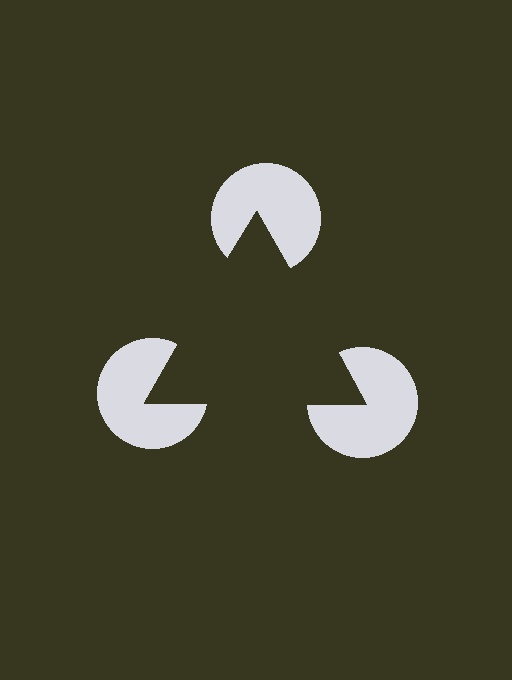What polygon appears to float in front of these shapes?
An illusory triangle — its edges are inferred from the aligned wedge cuts in the pac-man discs, not physically drawn.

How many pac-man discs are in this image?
There are 3 — one at each vertex of the illusory triangle.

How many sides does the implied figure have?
3 sides.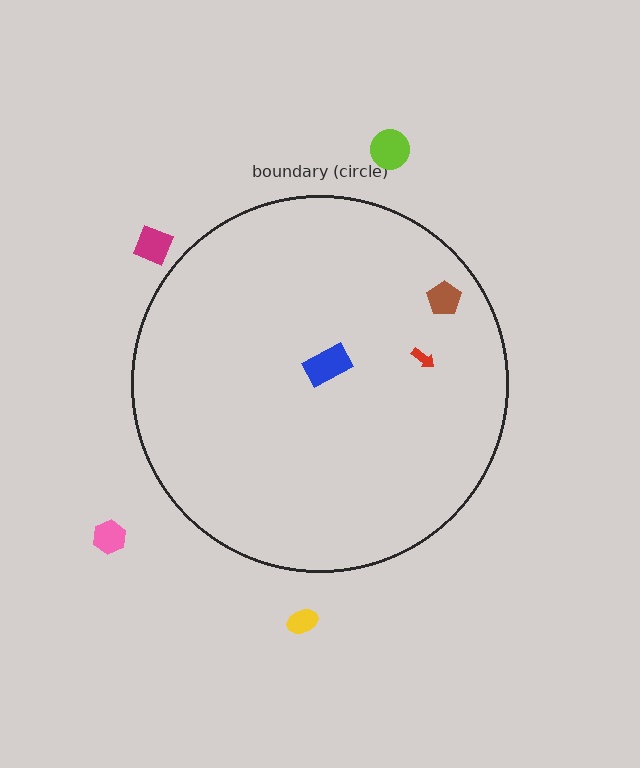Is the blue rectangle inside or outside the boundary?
Inside.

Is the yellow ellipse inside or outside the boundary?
Outside.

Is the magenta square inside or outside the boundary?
Outside.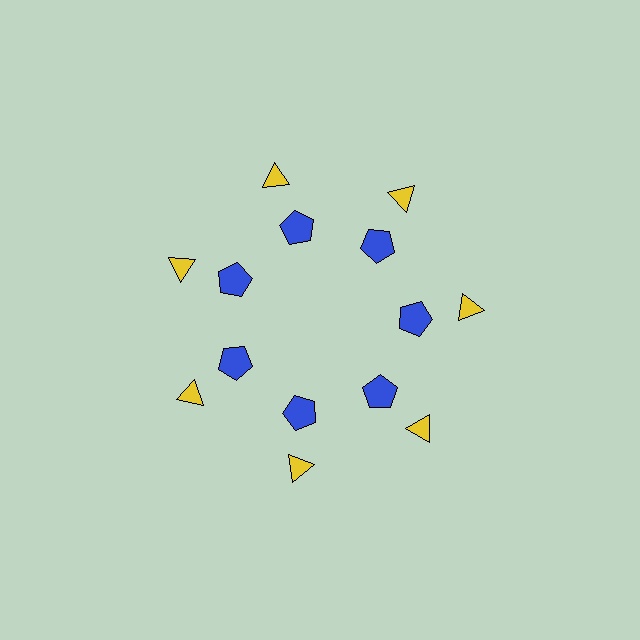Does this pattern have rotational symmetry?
Yes, this pattern has 7-fold rotational symmetry. It looks the same after rotating 51 degrees around the center.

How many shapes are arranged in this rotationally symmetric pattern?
There are 14 shapes, arranged in 7 groups of 2.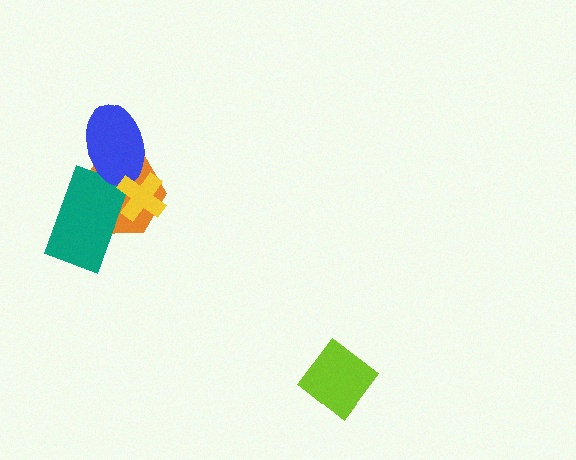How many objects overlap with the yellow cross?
3 objects overlap with the yellow cross.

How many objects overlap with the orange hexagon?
3 objects overlap with the orange hexagon.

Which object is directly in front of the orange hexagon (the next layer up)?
The teal rectangle is directly in front of the orange hexagon.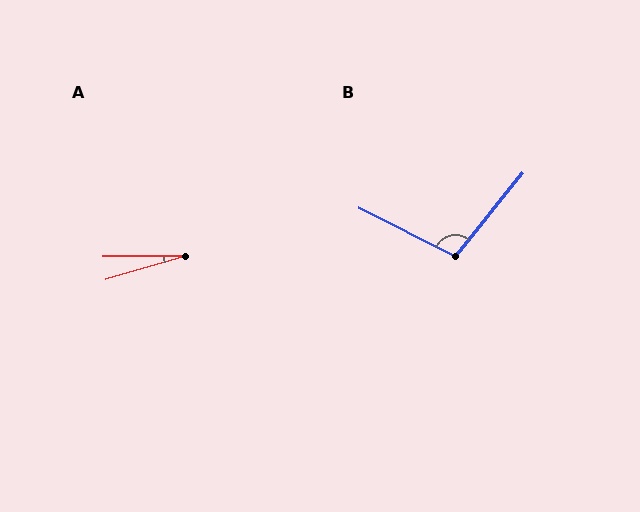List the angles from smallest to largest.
A (17°), B (102°).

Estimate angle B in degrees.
Approximately 102 degrees.